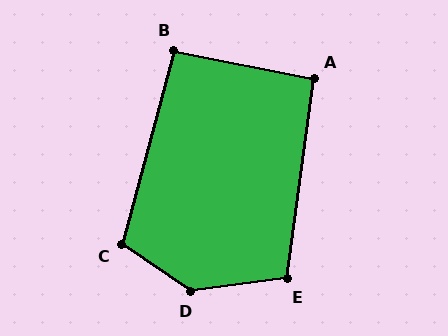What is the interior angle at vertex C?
Approximately 109 degrees (obtuse).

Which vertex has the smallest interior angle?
A, at approximately 93 degrees.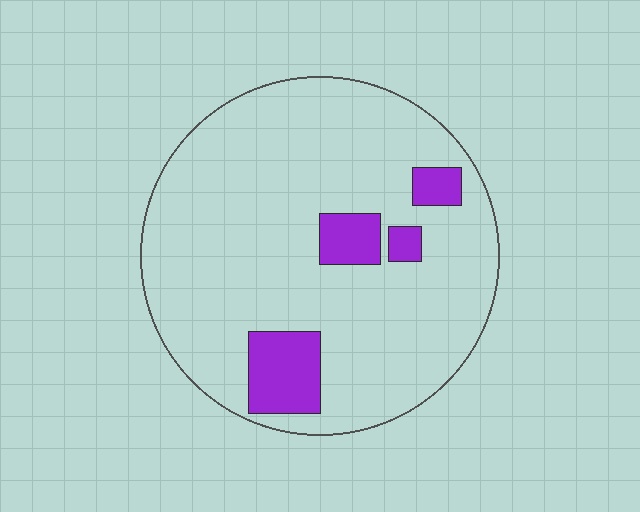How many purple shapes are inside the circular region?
4.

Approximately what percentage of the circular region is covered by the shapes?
Approximately 10%.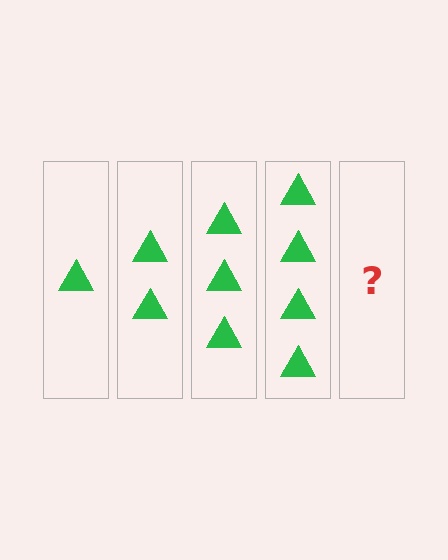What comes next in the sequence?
The next element should be 5 triangles.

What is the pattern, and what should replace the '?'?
The pattern is that each step adds one more triangle. The '?' should be 5 triangles.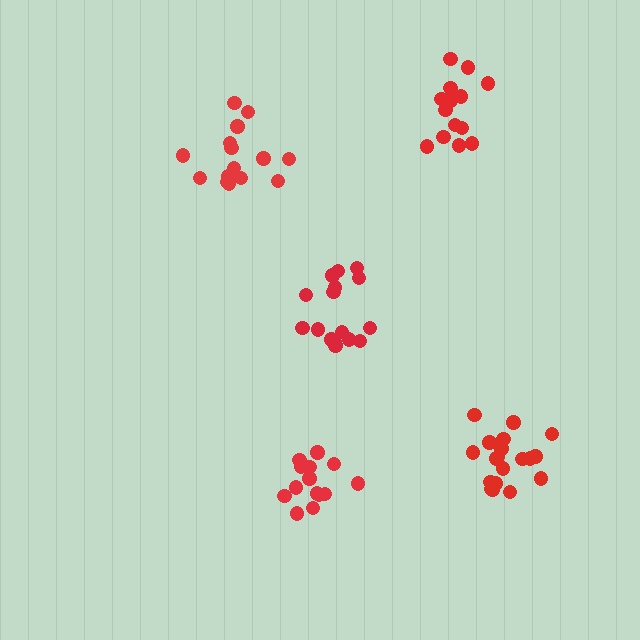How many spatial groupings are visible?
There are 5 spatial groupings.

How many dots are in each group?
Group 1: 14 dots, Group 2: 15 dots, Group 3: 14 dots, Group 4: 16 dots, Group 5: 19 dots (78 total).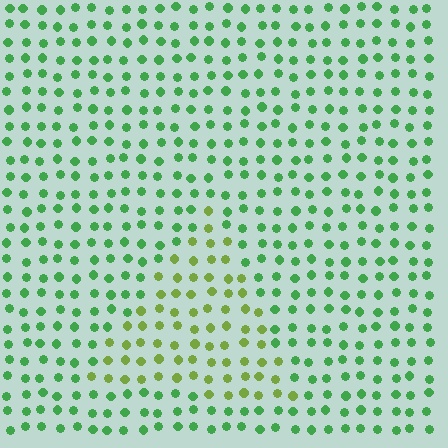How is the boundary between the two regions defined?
The boundary is defined purely by a slight shift in hue (about 39 degrees). Spacing, size, and orientation are identical on both sides.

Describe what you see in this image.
The image is filled with small green elements in a uniform arrangement. A triangle-shaped region is visible where the elements are tinted to a slightly different hue, forming a subtle color boundary.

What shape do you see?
I see a triangle.